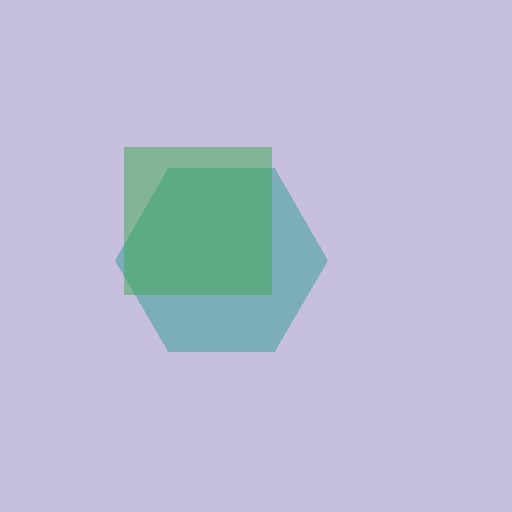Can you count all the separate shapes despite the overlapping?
Yes, there are 2 separate shapes.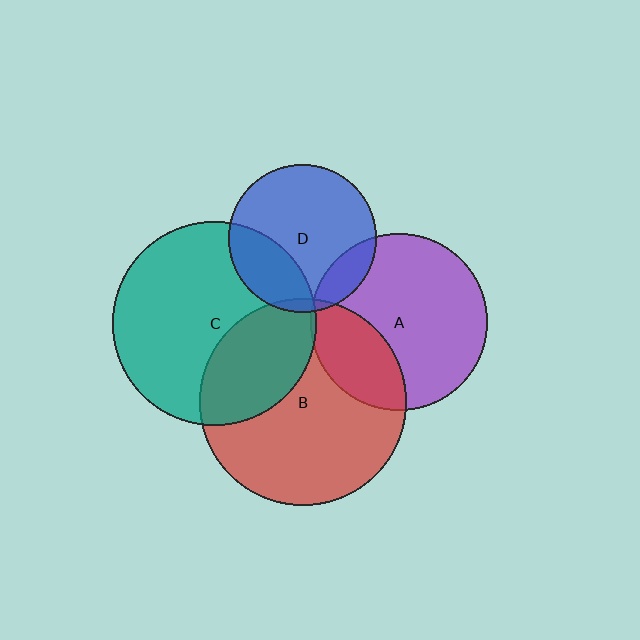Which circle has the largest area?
Circle B (red).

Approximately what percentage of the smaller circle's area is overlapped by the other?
Approximately 5%.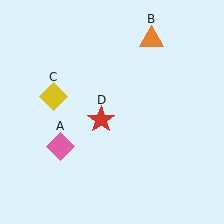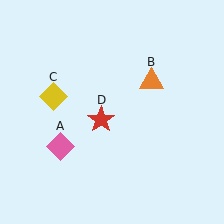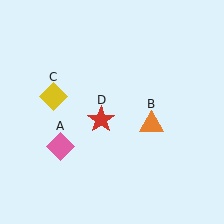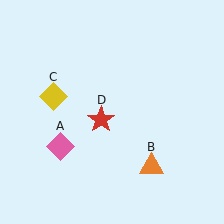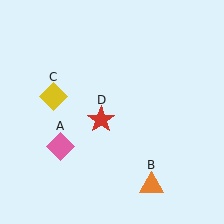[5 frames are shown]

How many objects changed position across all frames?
1 object changed position: orange triangle (object B).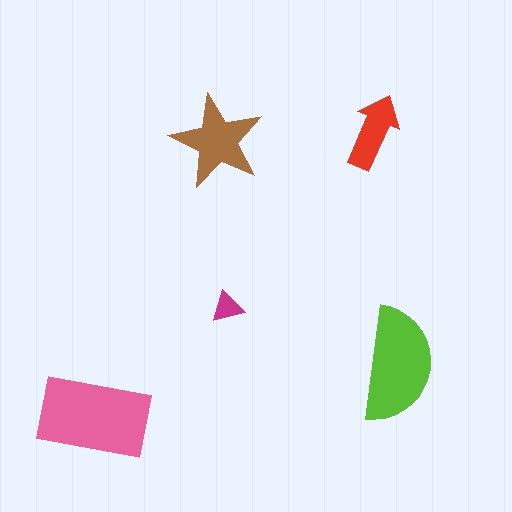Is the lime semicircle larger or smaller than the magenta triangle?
Larger.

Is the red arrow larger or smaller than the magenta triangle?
Larger.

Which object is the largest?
The pink rectangle.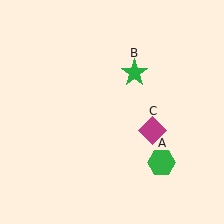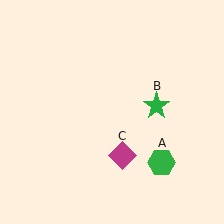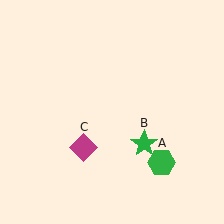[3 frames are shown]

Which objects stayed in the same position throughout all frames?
Green hexagon (object A) remained stationary.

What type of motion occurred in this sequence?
The green star (object B), magenta diamond (object C) rotated clockwise around the center of the scene.